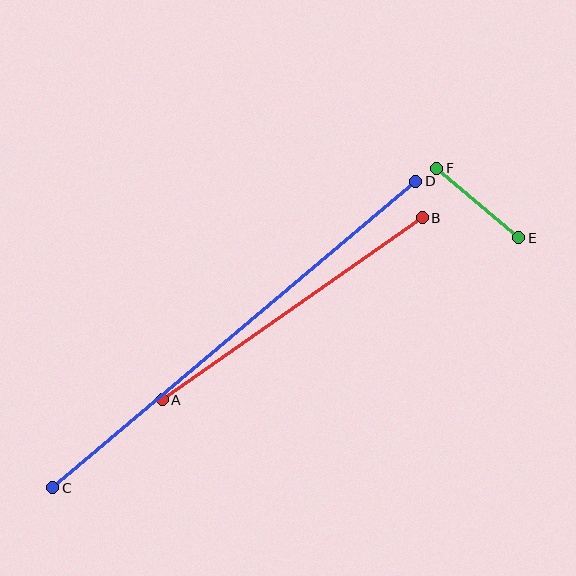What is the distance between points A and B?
The distance is approximately 317 pixels.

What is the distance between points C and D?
The distance is approximately 475 pixels.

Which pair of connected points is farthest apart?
Points C and D are farthest apart.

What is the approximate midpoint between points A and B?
The midpoint is at approximately (292, 309) pixels.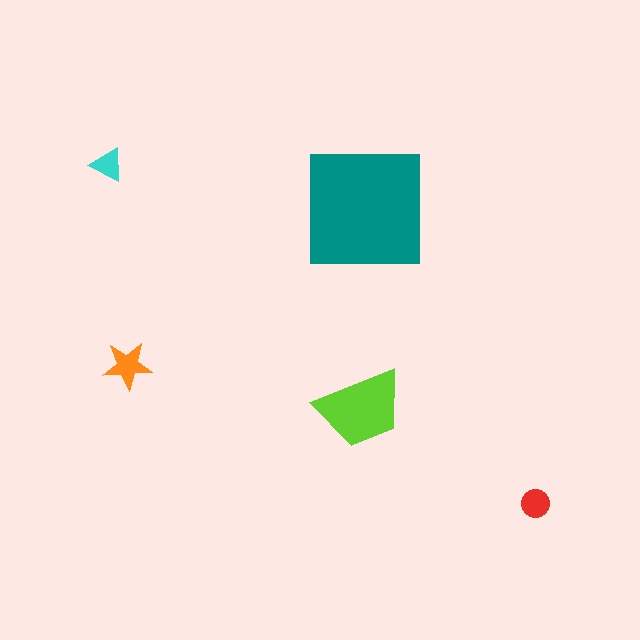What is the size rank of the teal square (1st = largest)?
1st.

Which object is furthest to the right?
The red circle is rightmost.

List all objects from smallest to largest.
The cyan triangle, the red circle, the orange star, the lime trapezoid, the teal square.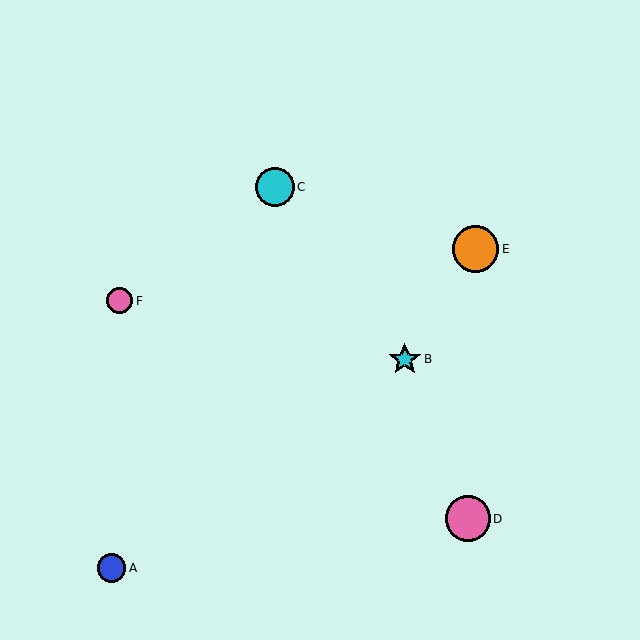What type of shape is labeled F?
Shape F is a pink circle.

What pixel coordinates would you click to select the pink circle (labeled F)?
Click at (120, 301) to select the pink circle F.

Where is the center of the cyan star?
The center of the cyan star is at (405, 359).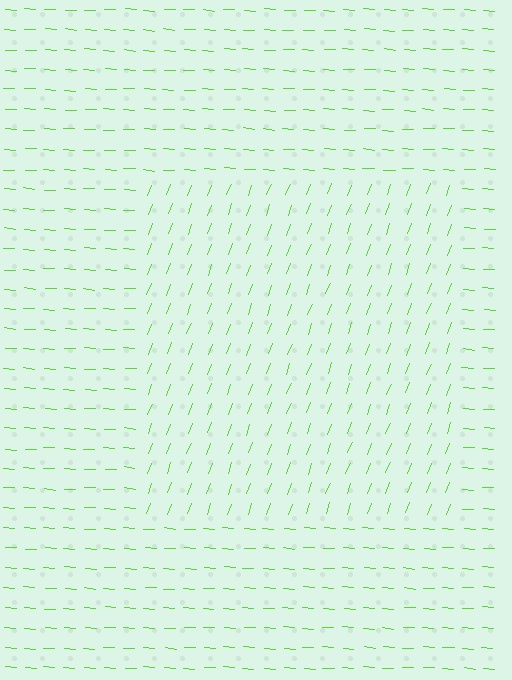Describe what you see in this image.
The image is filled with small lime line segments. A rectangle region in the image has lines oriented differently from the surrounding lines, creating a visible texture boundary.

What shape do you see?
I see a rectangle.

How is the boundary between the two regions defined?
The boundary is defined purely by a change in line orientation (approximately 73 degrees difference). All lines are the same color and thickness.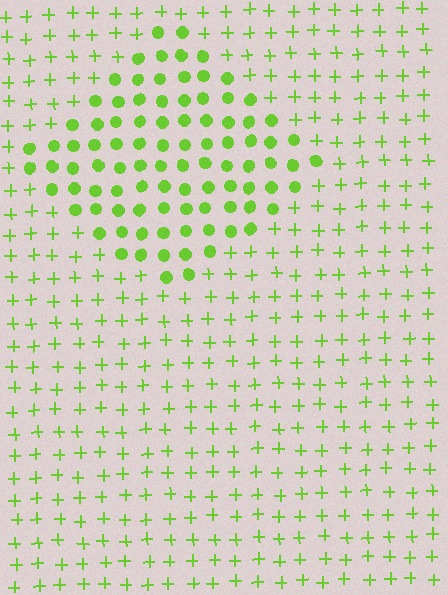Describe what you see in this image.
The image is filled with small lime elements arranged in a uniform grid. A diamond-shaped region contains circles, while the surrounding area contains plus signs. The boundary is defined purely by the change in element shape.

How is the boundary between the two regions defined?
The boundary is defined by a change in element shape: circles inside vs. plus signs outside. All elements share the same color and spacing.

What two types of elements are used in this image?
The image uses circles inside the diamond region and plus signs outside it.